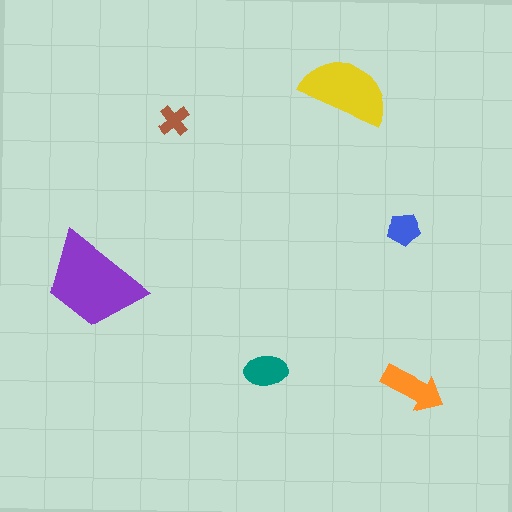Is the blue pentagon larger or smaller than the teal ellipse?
Smaller.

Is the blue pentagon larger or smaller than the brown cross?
Larger.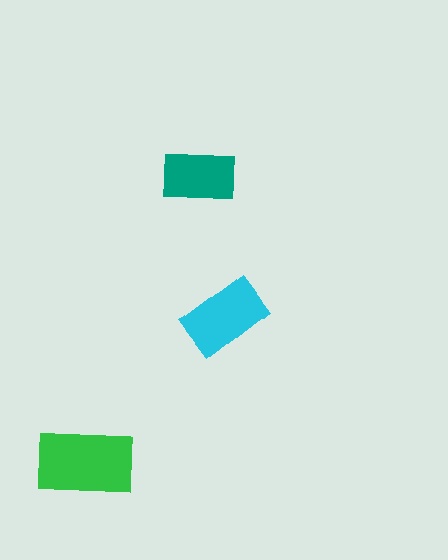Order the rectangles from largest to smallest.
the green one, the cyan one, the teal one.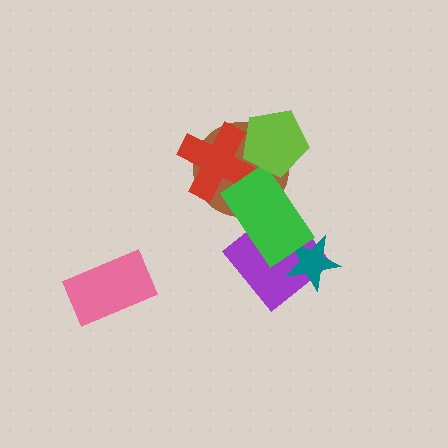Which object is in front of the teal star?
The green rectangle is in front of the teal star.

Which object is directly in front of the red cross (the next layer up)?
The green rectangle is directly in front of the red cross.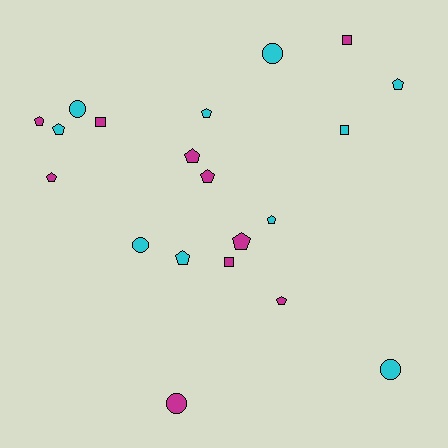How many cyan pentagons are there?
There are 5 cyan pentagons.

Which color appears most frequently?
Cyan, with 10 objects.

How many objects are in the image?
There are 20 objects.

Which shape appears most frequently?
Pentagon, with 11 objects.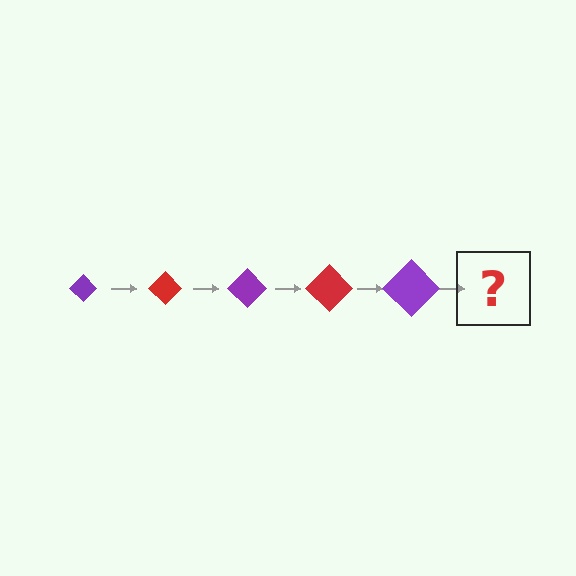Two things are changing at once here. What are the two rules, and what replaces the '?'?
The two rules are that the diamond grows larger each step and the color cycles through purple and red. The '?' should be a red diamond, larger than the previous one.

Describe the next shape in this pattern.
It should be a red diamond, larger than the previous one.